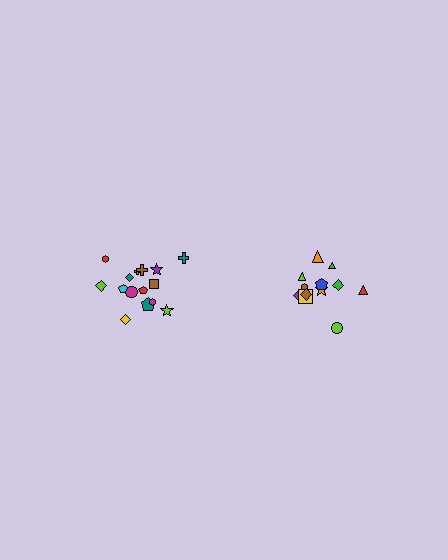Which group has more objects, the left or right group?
The left group.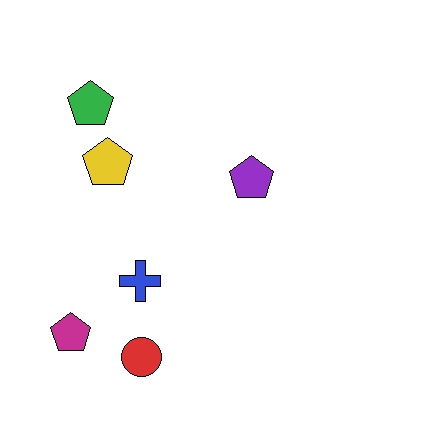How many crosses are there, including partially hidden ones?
There is 1 cross.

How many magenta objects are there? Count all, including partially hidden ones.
There is 1 magenta object.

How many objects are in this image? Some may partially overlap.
There are 6 objects.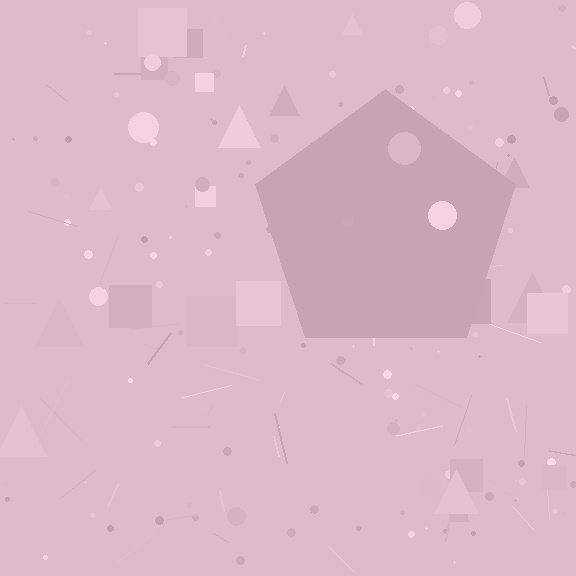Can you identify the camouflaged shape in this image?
The camouflaged shape is a pentagon.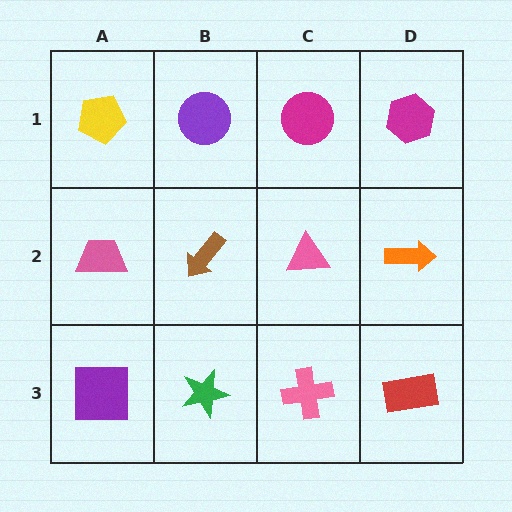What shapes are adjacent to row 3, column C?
A pink triangle (row 2, column C), a green star (row 3, column B), a red rectangle (row 3, column D).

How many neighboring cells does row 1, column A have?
2.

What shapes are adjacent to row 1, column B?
A brown arrow (row 2, column B), a yellow pentagon (row 1, column A), a magenta circle (row 1, column C).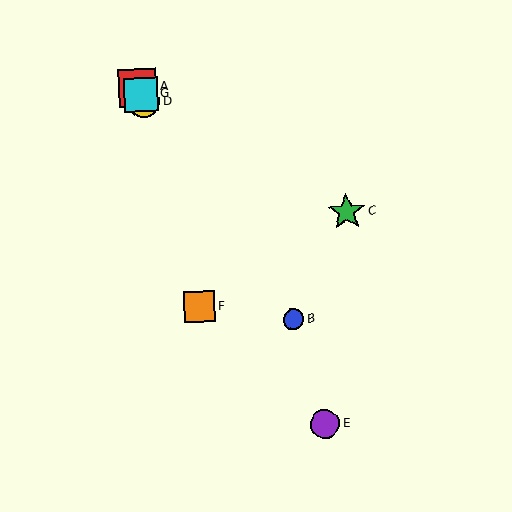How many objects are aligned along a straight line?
3 objects (A, D, G) are aligned along a straight line.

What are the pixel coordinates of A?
Object A is at (138, 88).